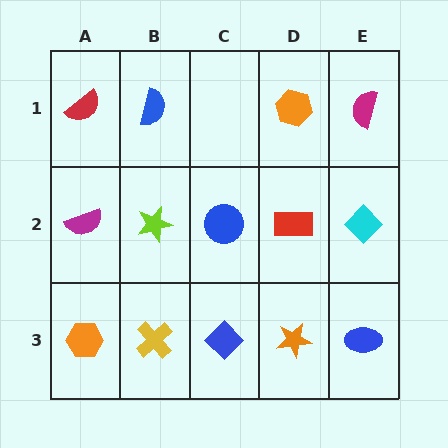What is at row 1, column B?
A blue semicircle.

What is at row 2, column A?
A magenta semicircle.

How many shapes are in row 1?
4 shapes.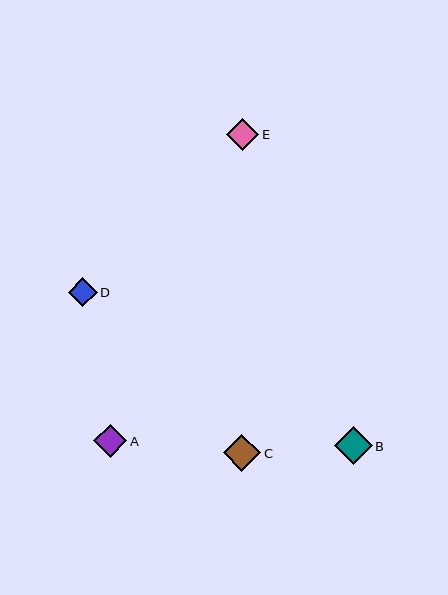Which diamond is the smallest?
Diamond D is the smallest with a size of approximately 28 pixels.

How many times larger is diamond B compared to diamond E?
Diamond B is approximately 1.2 times the size of diamond E.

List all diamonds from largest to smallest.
From largest to smallest: C, B, A, E, D.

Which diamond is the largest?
Diamond C is the largest with a size of approximately 38 pixels.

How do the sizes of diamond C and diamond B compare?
Diamond C and diamond B are approximately the same size.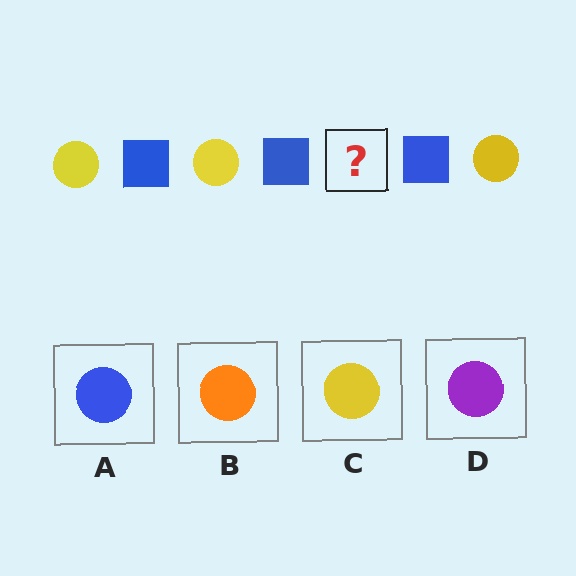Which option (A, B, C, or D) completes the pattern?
C.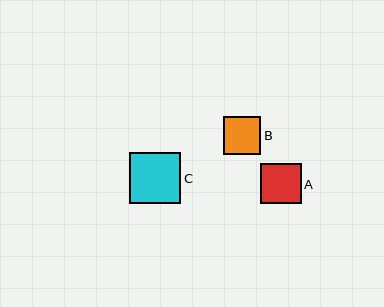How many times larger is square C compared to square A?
Square C is approximately 1.3 times the size of square A.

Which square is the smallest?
Square B is the smallest with a size of approximately 38 pixels.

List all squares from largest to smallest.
From largest to smallest: C, A, B.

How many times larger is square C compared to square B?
Square C is approximately 1.4 times the size of square B.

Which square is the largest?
Square C is the largest with a size of approximately 51 pixels.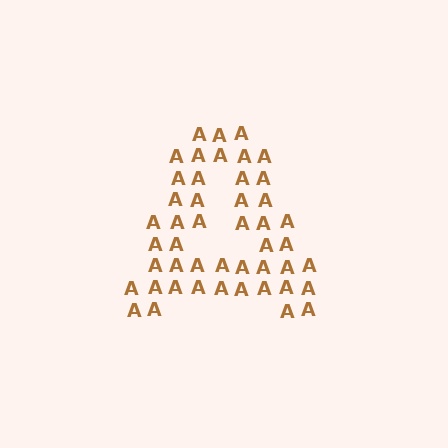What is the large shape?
The large shape is the letter A.